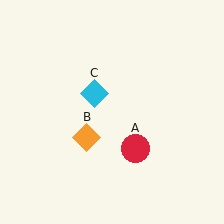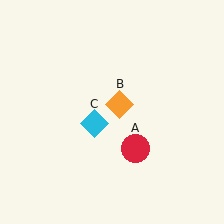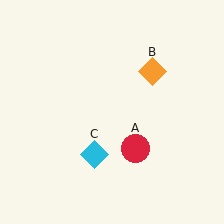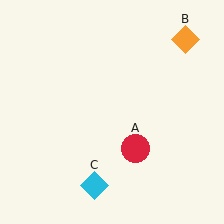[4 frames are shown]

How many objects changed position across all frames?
2 objects changed position: orange diamond (object B), cyan diamond (object C).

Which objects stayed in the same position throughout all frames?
Red circle (object A) remained stationary.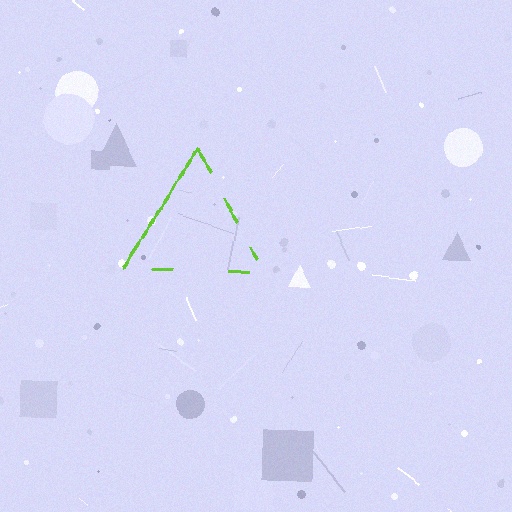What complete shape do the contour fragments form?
The contour fragments form a triangle.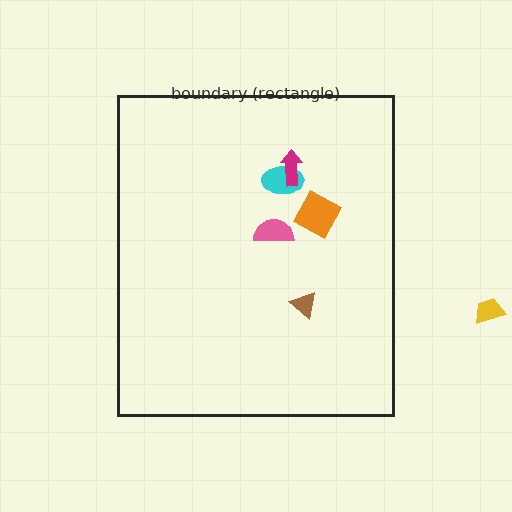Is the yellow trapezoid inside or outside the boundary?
Outside.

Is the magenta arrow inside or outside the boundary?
Inside.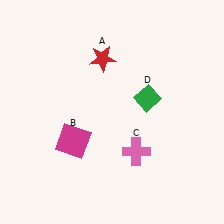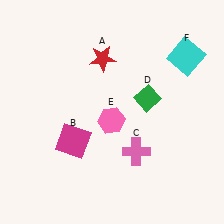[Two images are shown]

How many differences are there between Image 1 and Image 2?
There are 2 differences between the two images.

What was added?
A pink hexagon (E), a cyan square (F) were added in Image 2.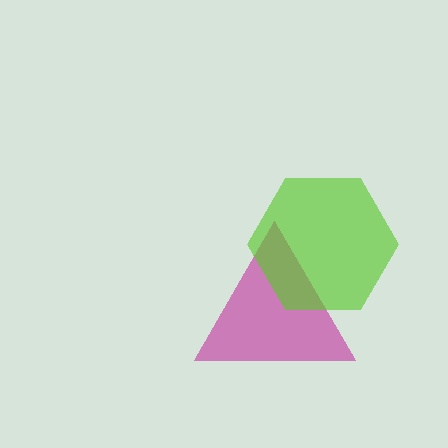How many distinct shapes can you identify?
There are 2 distinct shapes: a magenta triangle, a lime hexagon.